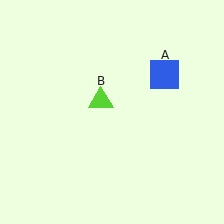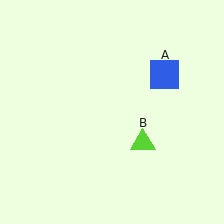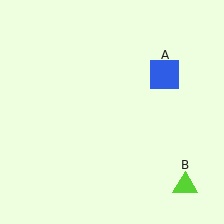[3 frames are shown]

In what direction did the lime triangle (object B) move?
The lime triangle (object B) moved down and to the right.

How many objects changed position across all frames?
1 object changed position: lime triangle (object B).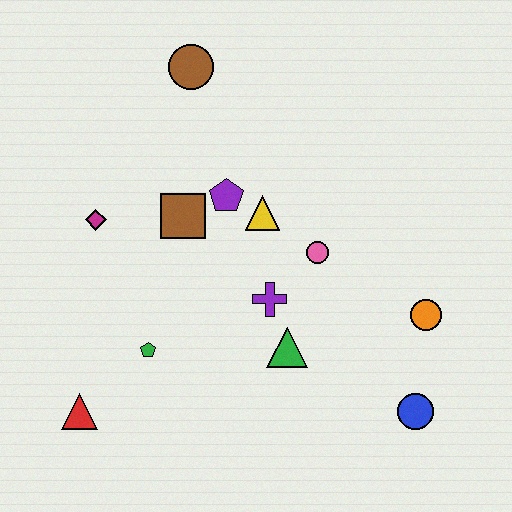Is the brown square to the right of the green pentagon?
Yes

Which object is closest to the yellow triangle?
The purple pentagon is closest to the yellow triangle.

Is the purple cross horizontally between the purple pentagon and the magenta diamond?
No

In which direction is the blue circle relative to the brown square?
The blue circle is to the right of the brown square.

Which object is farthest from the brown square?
The blue circle is farthest from the brown square.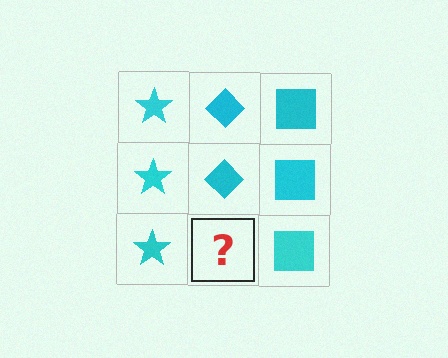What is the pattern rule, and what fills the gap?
The rule is that each column has a consistent shape. The gap should be filled with a cyan diamond.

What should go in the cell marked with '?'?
The missing cell should contain a cyan diamond.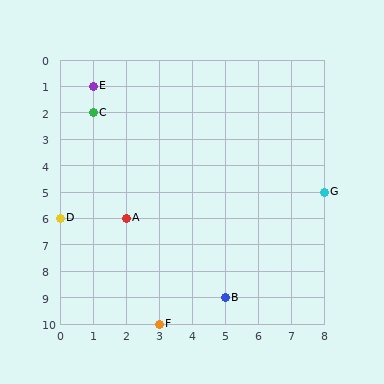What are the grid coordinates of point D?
Point D is at grid coordinates (0, 6).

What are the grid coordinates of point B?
Point B is at grid coordinates (5, 9).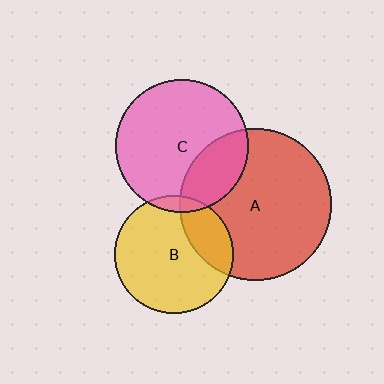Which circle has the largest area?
Circle A (red).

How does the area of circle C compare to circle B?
Approximately 1.3 times.